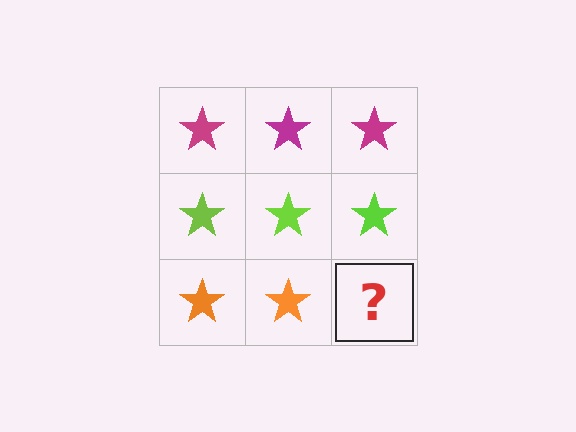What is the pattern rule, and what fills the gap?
The rule is that each row has a consistent color. The gap should be filled with an orange star.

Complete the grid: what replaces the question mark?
The question mark should be replaced with an orange star.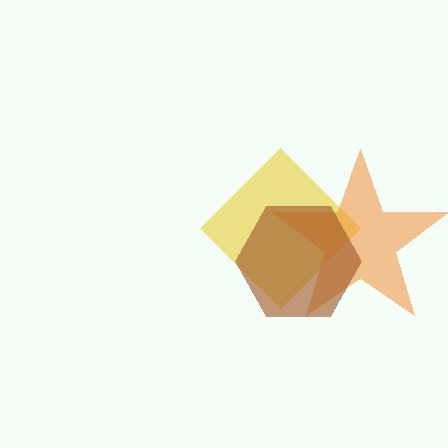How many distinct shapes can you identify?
There are 3 distinct shapes: a yellow diamond, an orange star, a brown hexagon.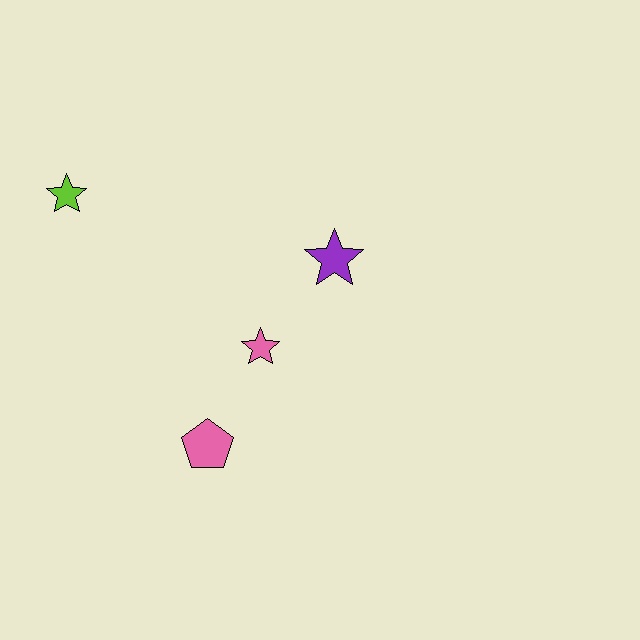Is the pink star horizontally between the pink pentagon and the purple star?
Yes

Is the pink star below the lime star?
Yes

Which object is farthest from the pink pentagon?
The lime star is farthest from the pink pentagon.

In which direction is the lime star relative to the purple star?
The lime star is to the left of the purple star.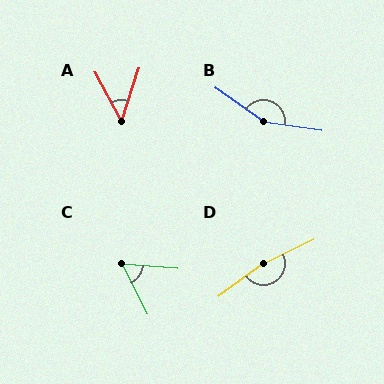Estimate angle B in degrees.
Approximately 153 degrees.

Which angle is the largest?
D, at approximately 169 degrees.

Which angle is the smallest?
A, at approximately 46 degrees.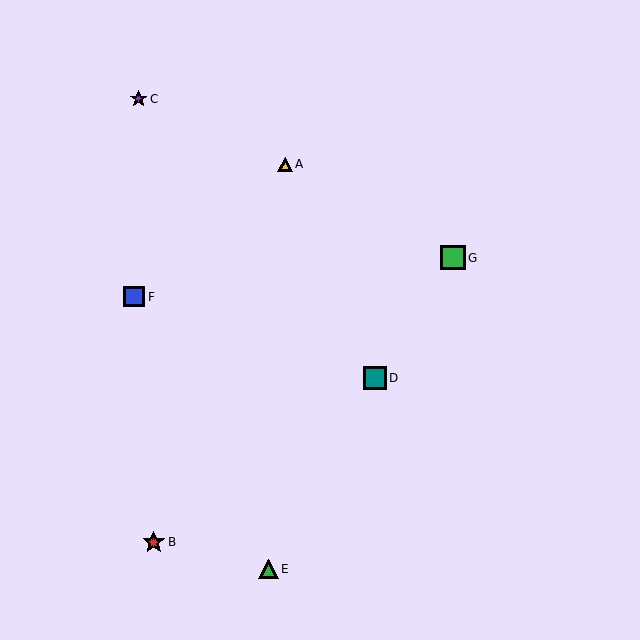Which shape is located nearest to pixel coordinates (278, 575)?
The green triangle (labeled E) at (268, 569) is nearest to that location.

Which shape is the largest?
The green square (labeled G) is the largest.